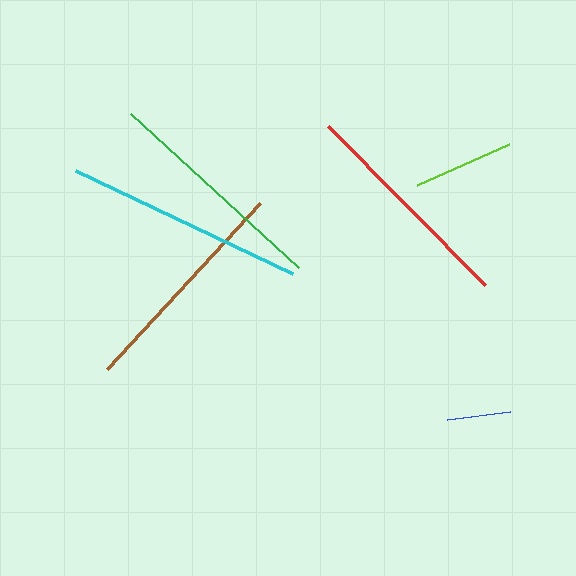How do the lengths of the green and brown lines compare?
The green and brown lines are approximately the same length.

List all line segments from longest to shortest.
From longest to shortest: cyan, green, brown, red, lime, blue.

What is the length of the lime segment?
The lime segment is approximately 101 pixels long.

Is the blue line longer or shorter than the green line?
The green line is longer than the blue line.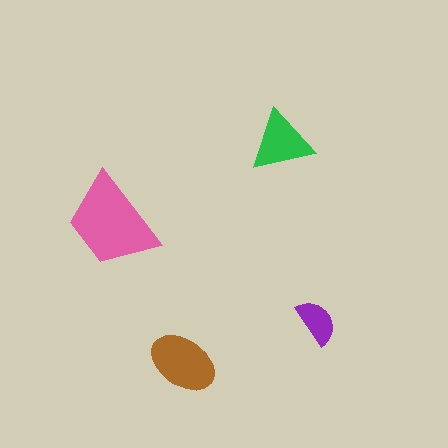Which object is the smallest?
The purple semicircle.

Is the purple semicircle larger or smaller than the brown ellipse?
Smaller.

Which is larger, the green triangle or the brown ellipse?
The brown ellipse.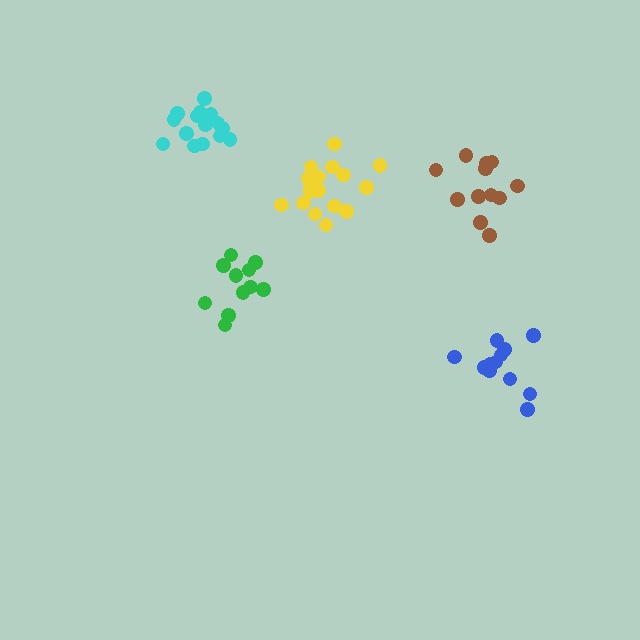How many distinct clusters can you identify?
There are 5 distinct clusters.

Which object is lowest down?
The blue cluster is bottommost.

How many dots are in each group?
Group 1: 17 dots, Group 2: 12 dots, Group 3: 12 dots, Group 4: 11 dots, Group 5: 15 dots (67 total).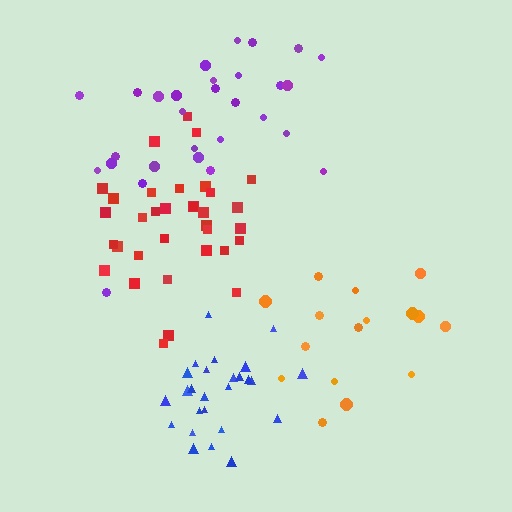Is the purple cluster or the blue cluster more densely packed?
Blue.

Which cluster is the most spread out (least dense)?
Orange.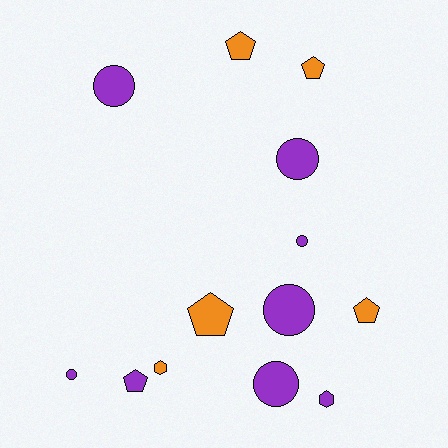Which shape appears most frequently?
Circle, with 6 objects.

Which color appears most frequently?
Purple, with 8 objects.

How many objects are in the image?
There are 13 objects.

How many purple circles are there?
There are 6 purple circles.